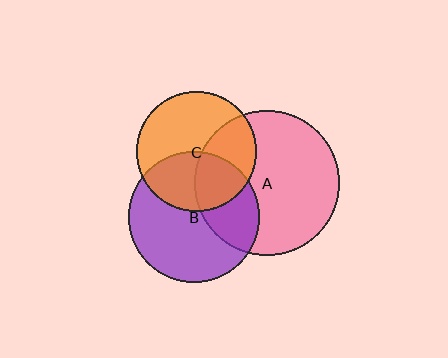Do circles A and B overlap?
Yes.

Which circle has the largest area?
Circle A (pink).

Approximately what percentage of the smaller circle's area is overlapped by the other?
Approximately 35%.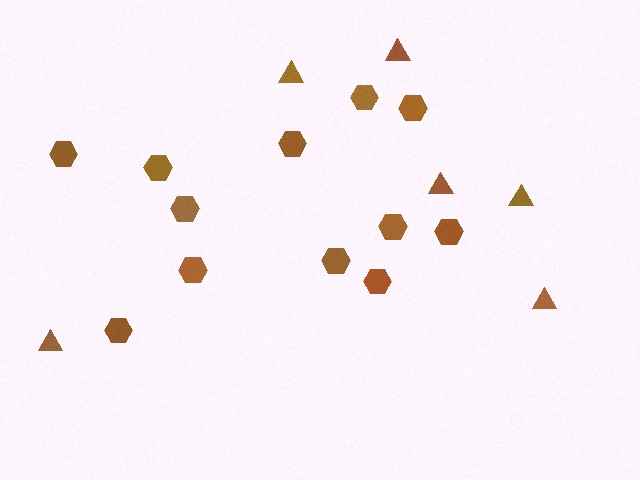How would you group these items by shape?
There are 2 groups: one group of triangles (6) and one group of hexagons (12).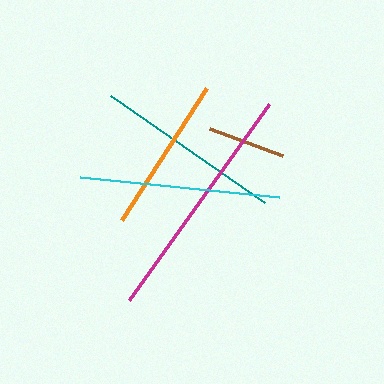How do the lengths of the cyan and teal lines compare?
The cyan and teal lines are approximately the same length.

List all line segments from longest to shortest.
From longest to shortest: magenta, cyan, teal, orange, brown.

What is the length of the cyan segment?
The cyan segment is approximately 200 pixels long.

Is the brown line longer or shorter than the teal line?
The teal line is longer than the brown line.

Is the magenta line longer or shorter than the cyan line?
The magenta line is longer than the cyan line.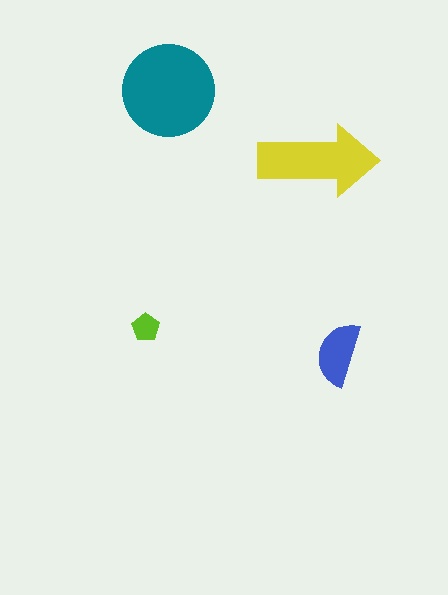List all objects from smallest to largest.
The lime pentagon, the blue semicircle, the yellow arrow, the teal circle.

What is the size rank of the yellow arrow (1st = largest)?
2nd.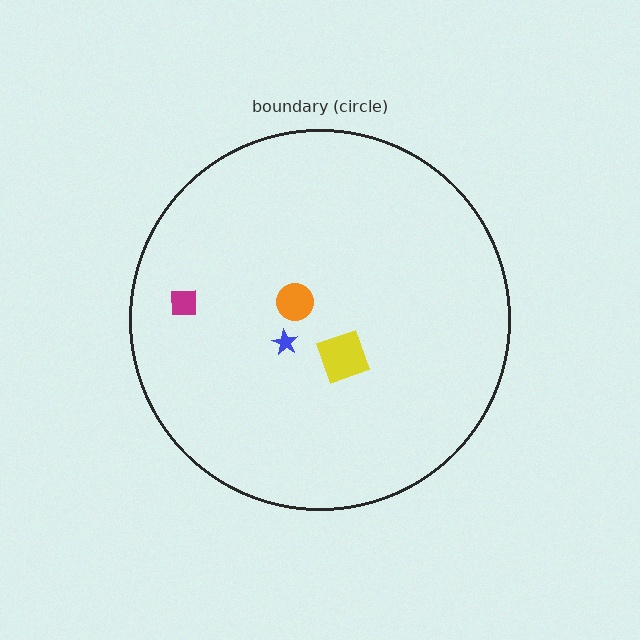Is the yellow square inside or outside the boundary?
Inside.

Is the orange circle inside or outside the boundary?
Inside.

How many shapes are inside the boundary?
4 inside, 0 outside.